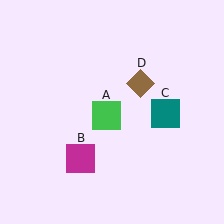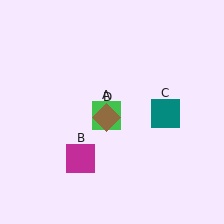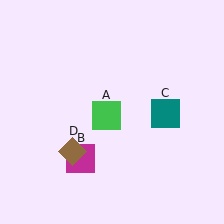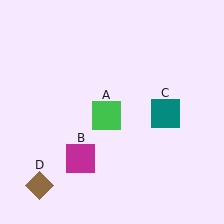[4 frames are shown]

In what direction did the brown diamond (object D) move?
The brown diamond (object D) moved down and to the left.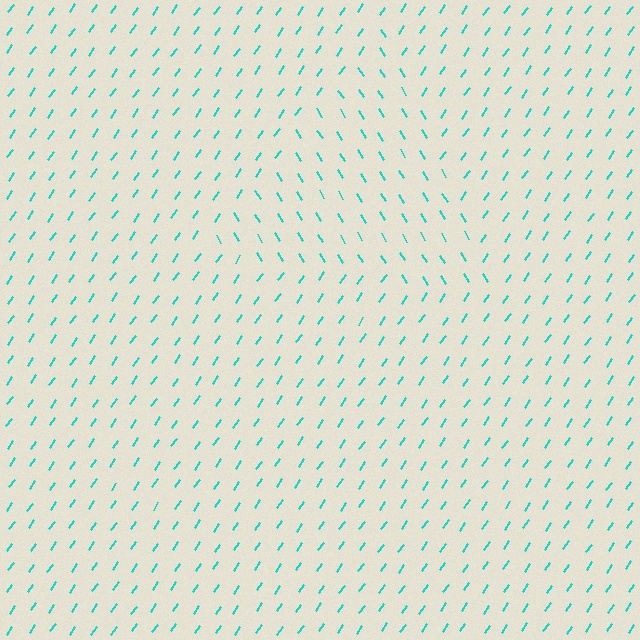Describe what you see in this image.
The image is filled with small cyan line segments. A triangle region in the image has lines oriented differently from the surrounding lines, creating a visible texture boundary.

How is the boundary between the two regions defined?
The boundary is defined purely by a change in line orientation (approximately 66 degrees difference). All lines are the same color and thickness.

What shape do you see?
I see a triangle.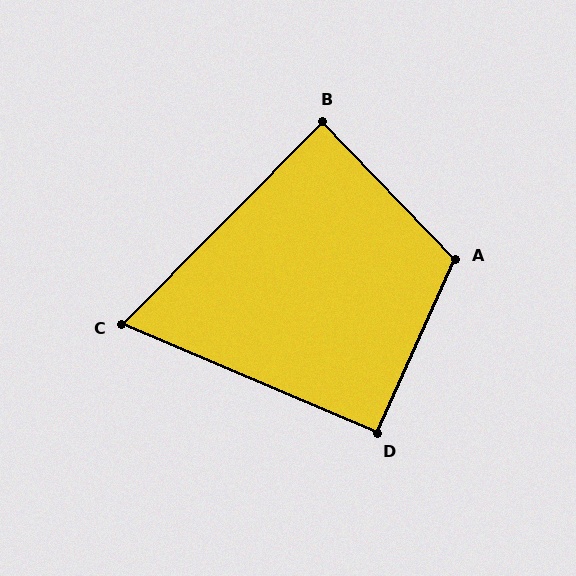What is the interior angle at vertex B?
Approximately 89 degrees (approximately right).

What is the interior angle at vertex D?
Approximately 91 degrees (approximately right).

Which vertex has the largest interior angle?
A, at approximately 112 degrees.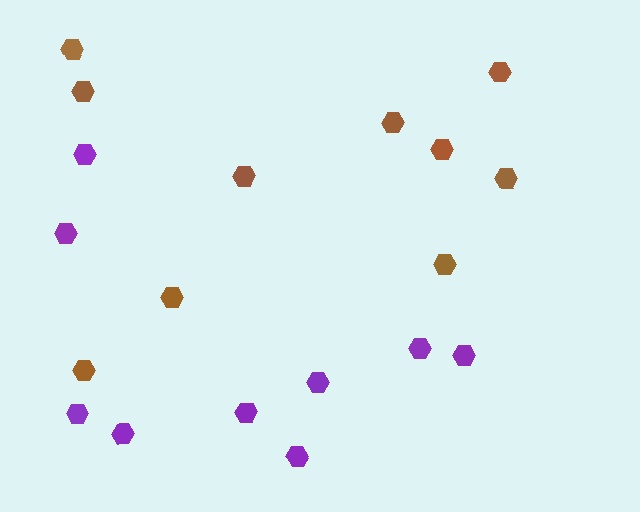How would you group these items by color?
There are 2 groups: one group of brown hexagons (10) and one group of purple hexagons (9).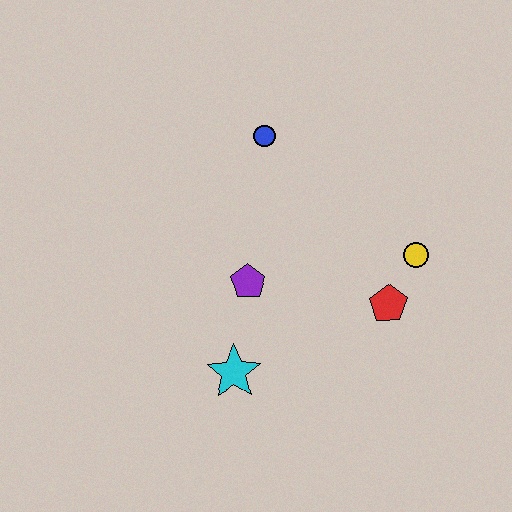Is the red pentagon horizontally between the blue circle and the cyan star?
No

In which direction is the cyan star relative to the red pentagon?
The cyan star is to the left of the red pentagon.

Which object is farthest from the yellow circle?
The cyan star is farthest from the yellow circle.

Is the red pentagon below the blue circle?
Yes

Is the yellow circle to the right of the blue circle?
Yes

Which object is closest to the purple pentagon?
The cyan star is closest to the purple pentagon.